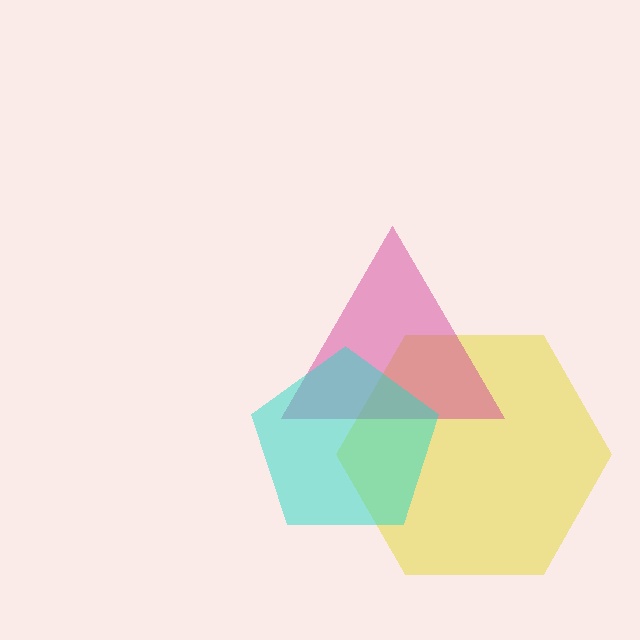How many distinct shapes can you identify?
There are 3 distinct shapes: a yellow hexagon, a magenta triangle, a cyan pentagon.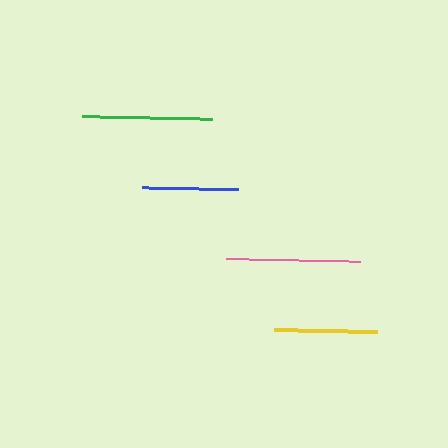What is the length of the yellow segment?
The yellow segment is approximately 102 pixels long.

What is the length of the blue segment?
The blue segment is approximately 95 pixels long.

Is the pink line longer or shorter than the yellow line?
The pink line is longer than the yellow line.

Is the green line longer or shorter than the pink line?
The pink line is longer than the green line.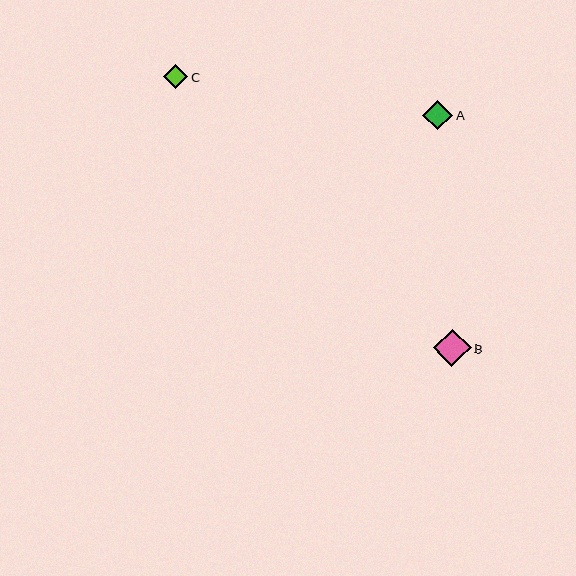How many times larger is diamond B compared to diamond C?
Diamond B is approximately 1.5 times the size of diamond C.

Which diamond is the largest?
Diamond B is the largest with a size of approximately 37 pixels.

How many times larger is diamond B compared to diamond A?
Diamond B is approximately 1.2 times the size of diamond A.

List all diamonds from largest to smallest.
From largest to smallest: B, A, C.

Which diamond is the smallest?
Diamond C is the smallest with a size of approximately 24 pixels.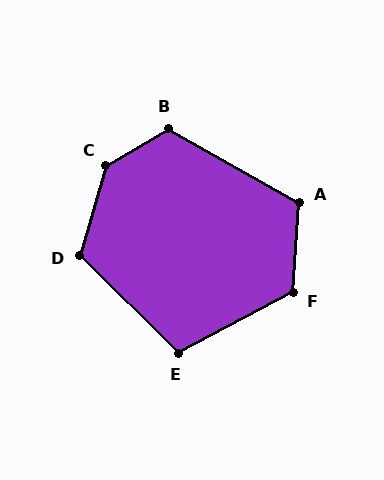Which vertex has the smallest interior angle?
E, at approximately 108 degrees.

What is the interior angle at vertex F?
Approximately 122 degrees (obtuse).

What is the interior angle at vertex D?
Approximately 118 degrees (obtuse).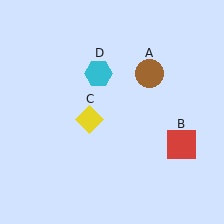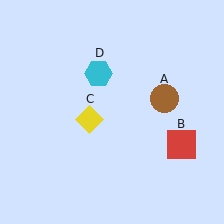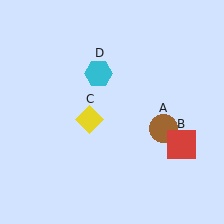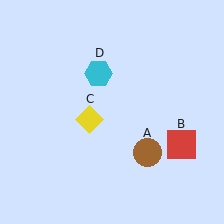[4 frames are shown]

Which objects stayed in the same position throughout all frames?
Red square (object B) and yellow diamond (object C) and cyan hexagon (object D) remained stationary.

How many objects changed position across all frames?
1 object changed position: brown circle (object A).